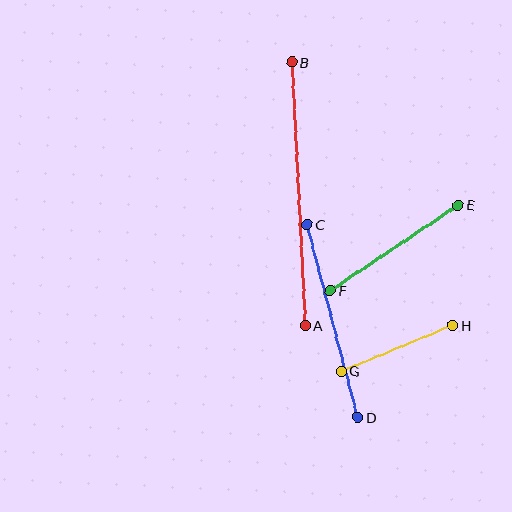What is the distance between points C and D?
The distance is approximately 200 pixels.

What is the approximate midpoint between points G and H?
The midpoint is at approximately (397, 348) pixels.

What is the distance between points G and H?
The distance is approximately 121 pixels.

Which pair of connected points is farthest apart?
Points A and B are farthest apart.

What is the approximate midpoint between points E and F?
The midpoint is at approximately (394, 248) pixels.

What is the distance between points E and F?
The distance is approximately 154 pixels.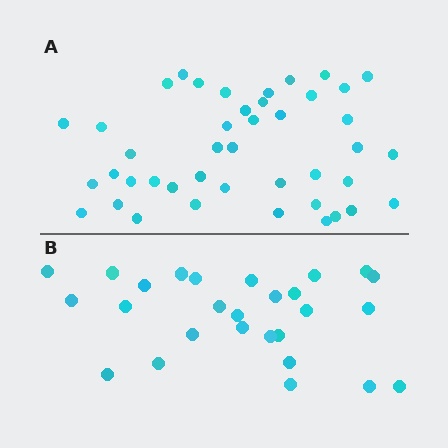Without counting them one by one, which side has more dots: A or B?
Region A (the top region) has more dots.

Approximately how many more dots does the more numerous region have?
Region A has approximately 15 more dots than region B.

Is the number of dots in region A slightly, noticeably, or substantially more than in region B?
Region A has substantially more. The ratio is roughly 1.6 to 1.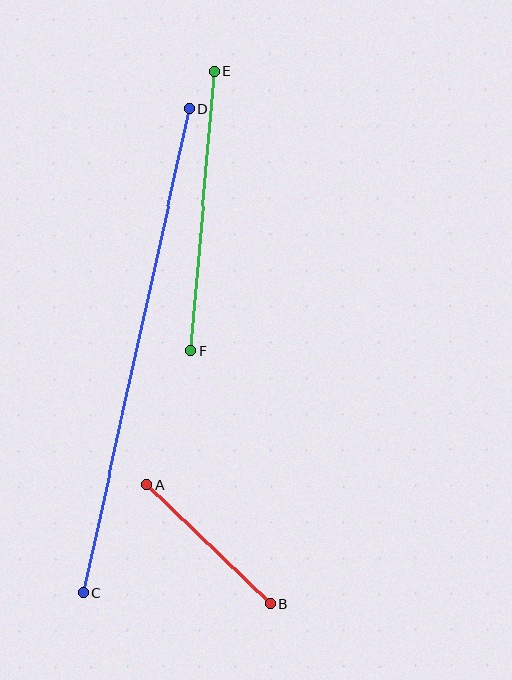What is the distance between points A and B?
The distance is approximately 171 pixels.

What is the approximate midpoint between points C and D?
The midpoint is at approximately (136, 351) pixels.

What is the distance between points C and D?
The distance is approximately 495 pixels.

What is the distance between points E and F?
The distance is approximately 281 pixels.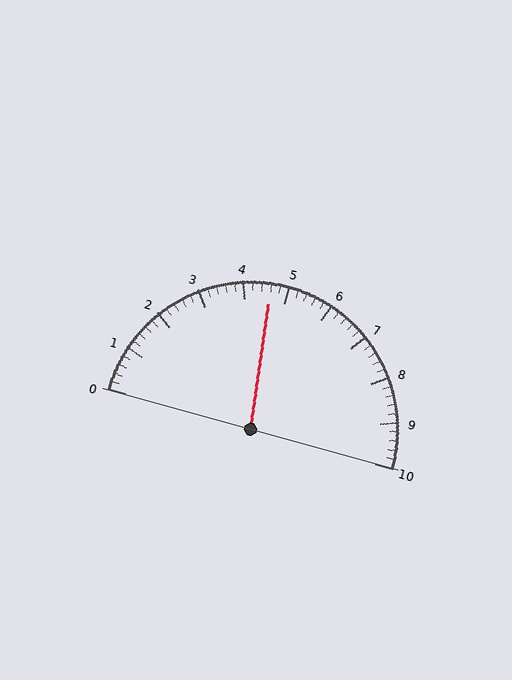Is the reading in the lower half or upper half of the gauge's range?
The reading is in the lower half of the range (0 to 10).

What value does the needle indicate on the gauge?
The needle indicates approximately 4.6.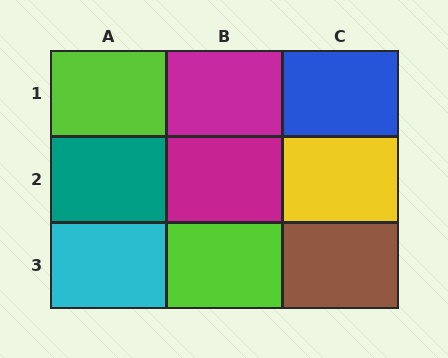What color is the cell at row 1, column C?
Blue.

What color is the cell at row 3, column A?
Cyan.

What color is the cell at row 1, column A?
Lime.